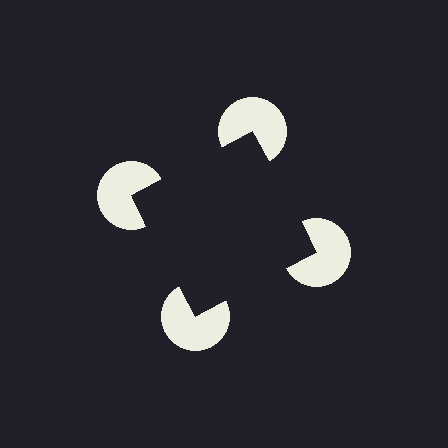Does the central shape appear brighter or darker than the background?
It typically appears slightly darker than the background, even though no actual brightness change is drawn.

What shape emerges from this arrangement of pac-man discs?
An illusory square — its edges are inferred from the aligned wedge cuts in the pac-man discs, not physically drawn.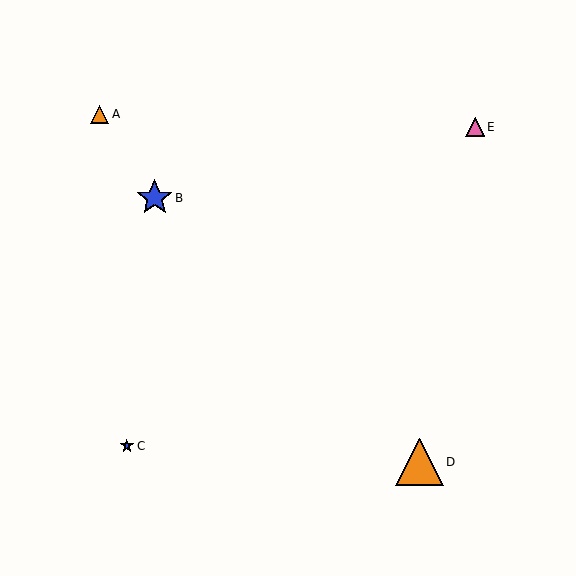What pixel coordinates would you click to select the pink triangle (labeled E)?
Click at (475, 127) to select the pink triangle E.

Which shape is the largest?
The orange triangle (labeled D) is the largest.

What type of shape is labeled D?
Shape D is an orange triangle.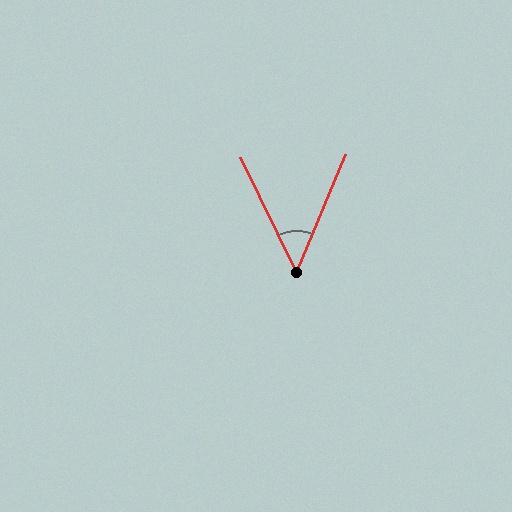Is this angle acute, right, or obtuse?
It is acute.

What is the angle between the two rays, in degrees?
Approximately 48 degrees.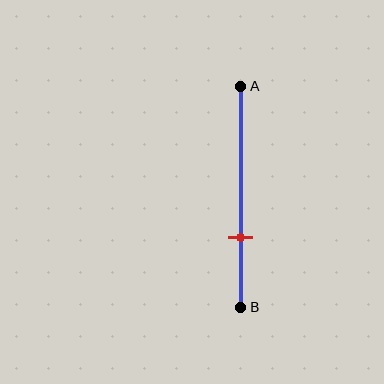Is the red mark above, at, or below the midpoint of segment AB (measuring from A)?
The red mark is below the midpoint of segment AB.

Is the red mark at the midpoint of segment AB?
No, the mark is at about 70% from A, not at the 50% midpoint.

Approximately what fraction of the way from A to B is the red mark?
The red mark is approximately 70% of the way from A to B.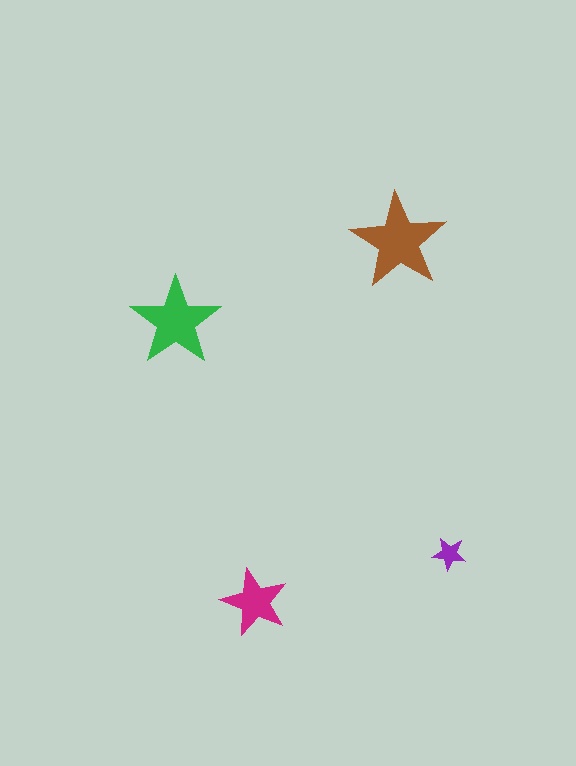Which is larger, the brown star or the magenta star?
The brown one.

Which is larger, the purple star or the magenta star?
The magenta one.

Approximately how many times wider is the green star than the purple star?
About 2.5 times wider.